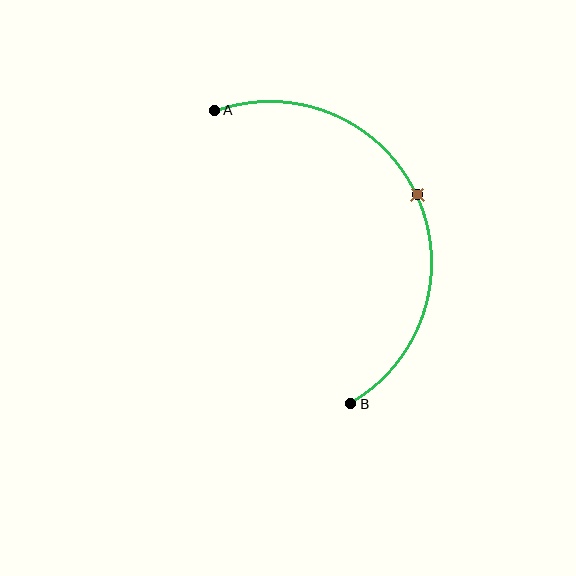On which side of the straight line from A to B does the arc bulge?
The arc bulges to the right of the straight line connecting A and B.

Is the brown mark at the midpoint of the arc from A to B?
Yes. The brown mark lies on the arc at equal arc-length from both A and B — it is the arc midpoint.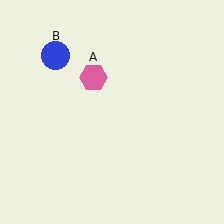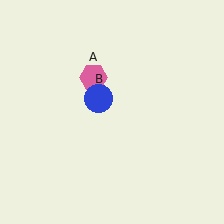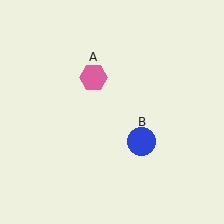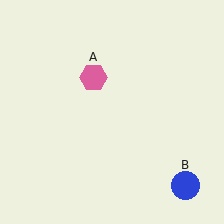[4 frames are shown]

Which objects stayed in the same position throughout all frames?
Pink hexagon (object A) remained stationary.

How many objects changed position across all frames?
1 object changed position: blue circle (object B).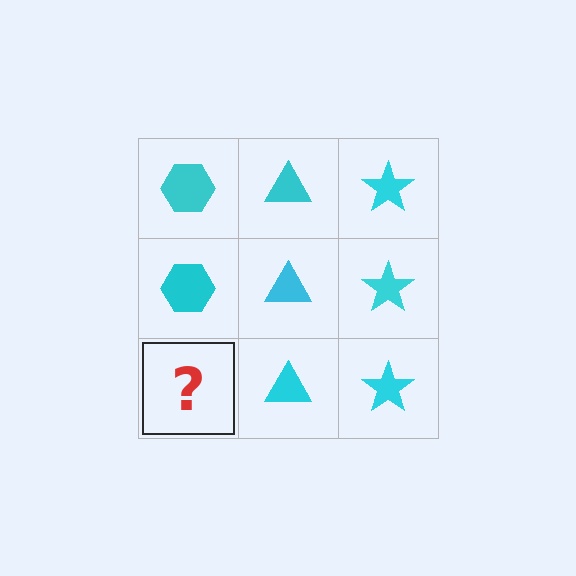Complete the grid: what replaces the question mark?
The question mark should be replaced with a cyan hexagon.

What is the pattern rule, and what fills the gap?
The rule is that each column has a consistent shape. The gap should be filled with a cyan hexagon.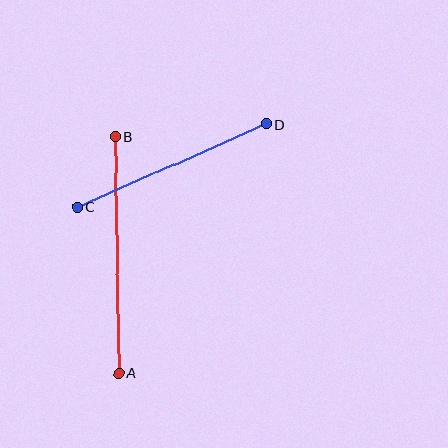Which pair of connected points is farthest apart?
Points A and B are farthest apart.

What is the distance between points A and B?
The distance is approximately 236 pixels.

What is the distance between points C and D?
The distance is approximately 206 pixels.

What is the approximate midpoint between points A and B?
The midpoint is at approximately (117, 255) pixels.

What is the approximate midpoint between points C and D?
The midpoint is at approximately (172, 166) pixels.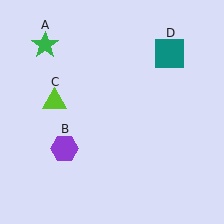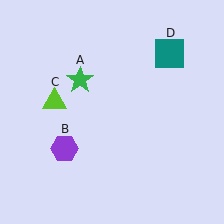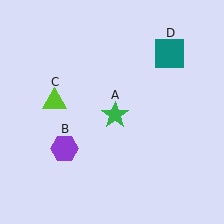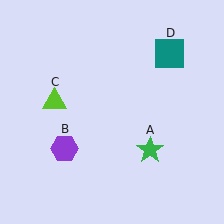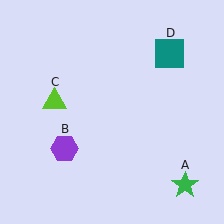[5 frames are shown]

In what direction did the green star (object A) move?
The green star (object A) moved down and to the right.